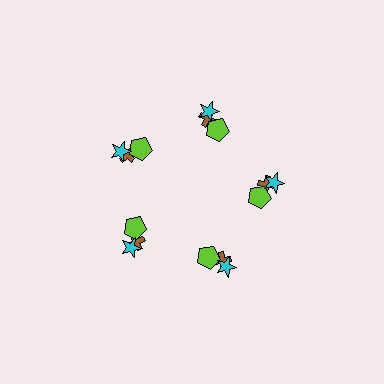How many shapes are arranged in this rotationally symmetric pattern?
There are 15 shapes, arranged in 5 groups of 3.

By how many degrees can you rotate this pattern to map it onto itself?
The pattern maps onto itself every 72 degrees of rotation.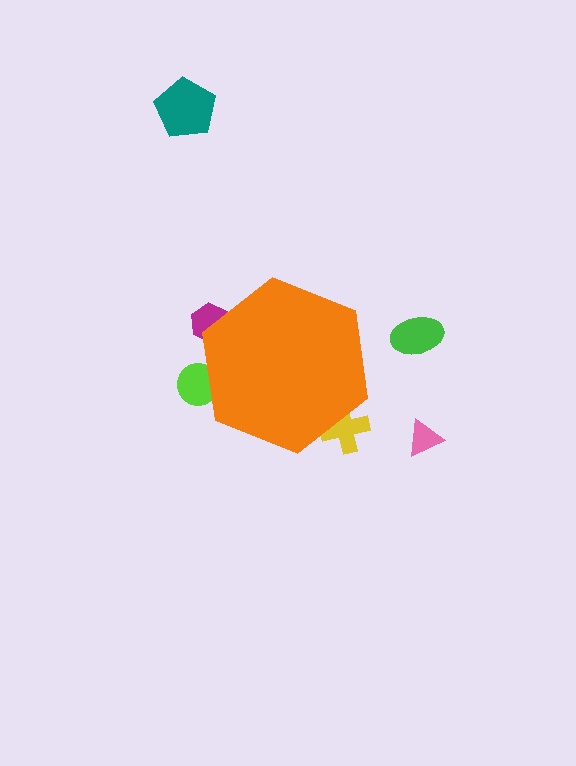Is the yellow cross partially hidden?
Yes, the yellow cross is partially hidden behind the orange hexagon.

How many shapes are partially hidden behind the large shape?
3 shapes are partially hidden.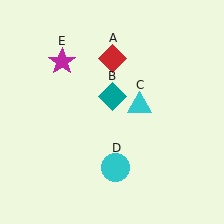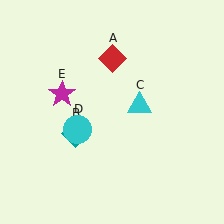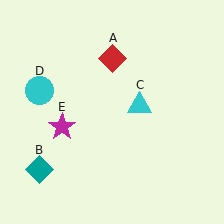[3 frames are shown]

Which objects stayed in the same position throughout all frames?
Red diamond (object A) and cyan triangle (object C) remained stationary.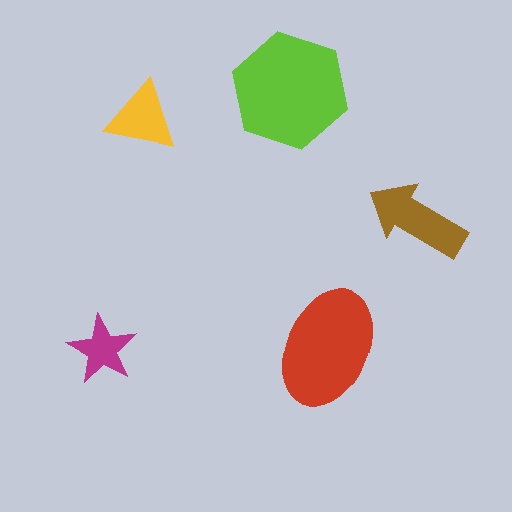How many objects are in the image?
There are 5 objects in the image.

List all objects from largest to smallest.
The lime hexagon, the red ellipse, the brown arrow, the yellow triangle, the magenta star.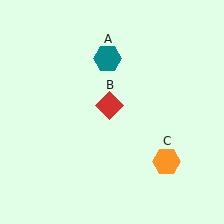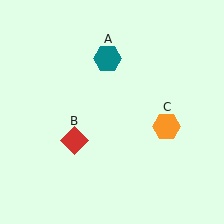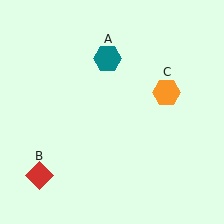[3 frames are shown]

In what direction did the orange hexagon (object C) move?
The orange hexagon (object C) moved up.